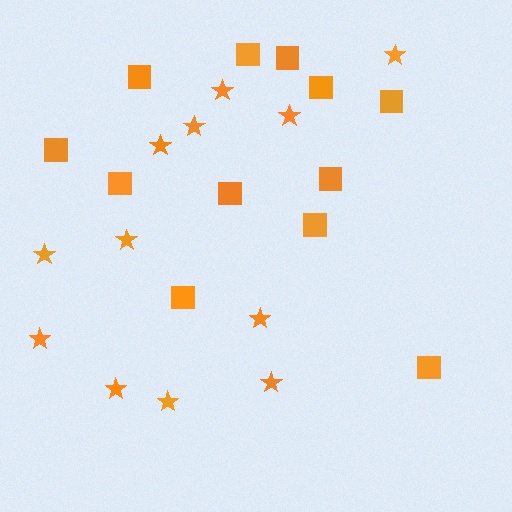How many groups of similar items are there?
There are 2 groups: one group of squares (12) and one group of stars (12).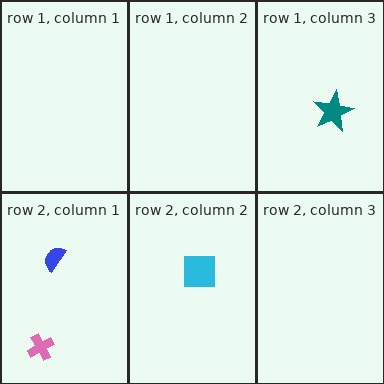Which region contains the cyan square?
The row 2, column 2 region.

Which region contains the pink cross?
The row 2, column 1 region.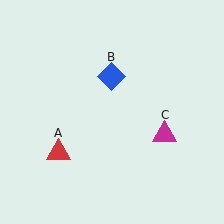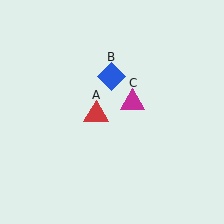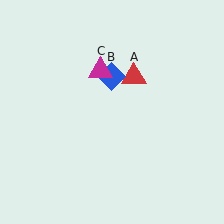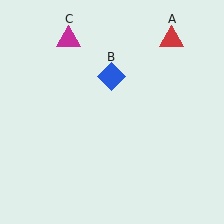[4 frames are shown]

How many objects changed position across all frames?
2 objects changed position: red triangle (object A), magenta triangle (object C).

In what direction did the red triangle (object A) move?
The red triangle (object A) moved up and to the right.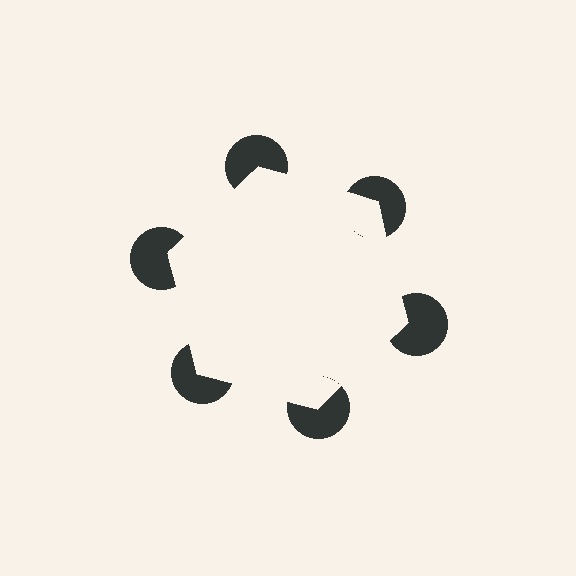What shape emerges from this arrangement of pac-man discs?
An illusory hexagon — its edges are inferred from the aligned wedge cuts in the pac-man discs, not physically drawn.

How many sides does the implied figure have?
6 sides.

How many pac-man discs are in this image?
There are 6 — one at each vertex of the illusory hexagon.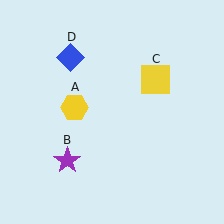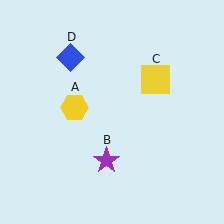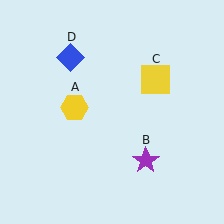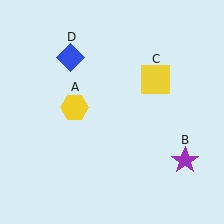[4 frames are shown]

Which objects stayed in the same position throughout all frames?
Yellow hexagon (object A) and yellow square (object C) and blue diamond (object D) remained stationary.